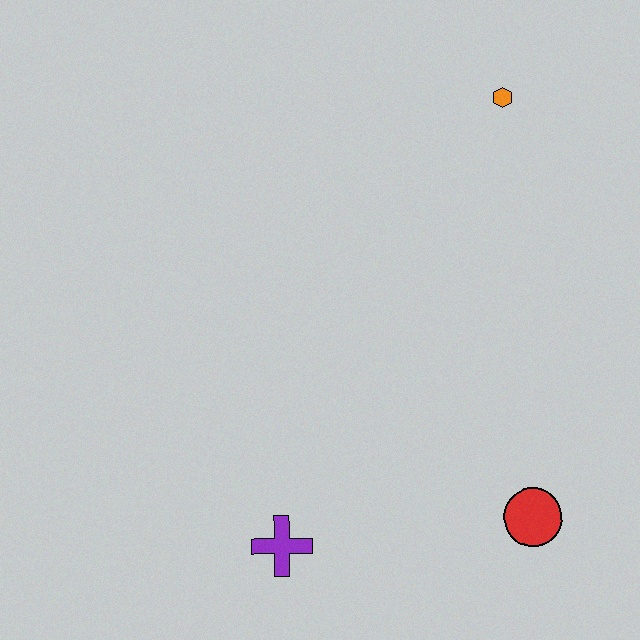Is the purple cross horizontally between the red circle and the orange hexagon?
No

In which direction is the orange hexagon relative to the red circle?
The orange hexagon is above the red circle.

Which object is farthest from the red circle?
The orange hexagon is farthest from the red circle.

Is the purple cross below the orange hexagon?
Yes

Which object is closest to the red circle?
The purple cross is closest to the red circle.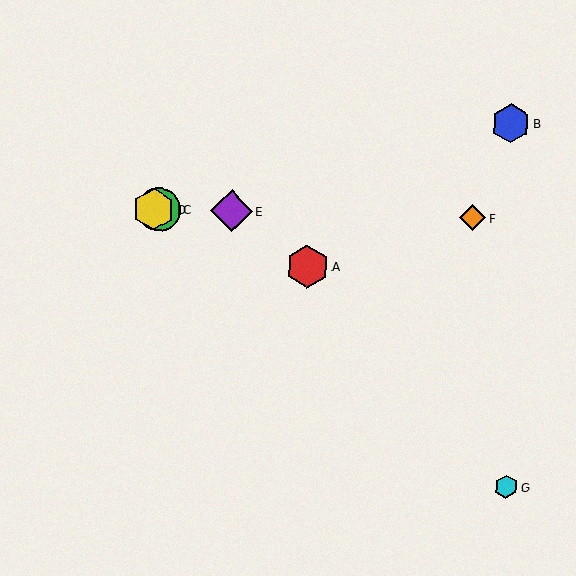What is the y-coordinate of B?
Object B is at y≈123.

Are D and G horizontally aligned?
No, D is at y≈209 and G is at y≈487.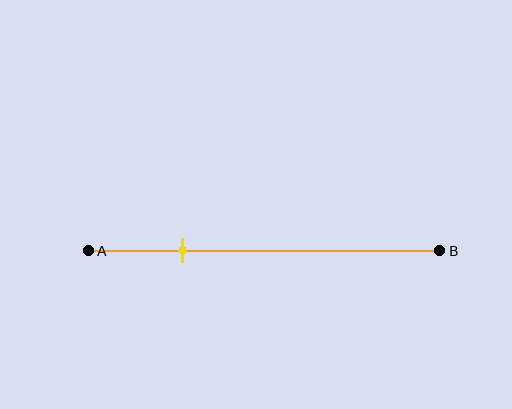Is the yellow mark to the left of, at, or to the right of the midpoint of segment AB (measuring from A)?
The yellow mark is to the left of the midpoint of segment AB.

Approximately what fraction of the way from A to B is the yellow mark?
The yellow mark is approximately 25% of the way from A to B.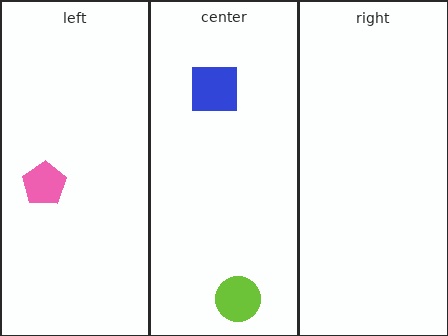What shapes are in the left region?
The pink pentagon.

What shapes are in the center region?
The lime circle, the blue square.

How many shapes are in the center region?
2.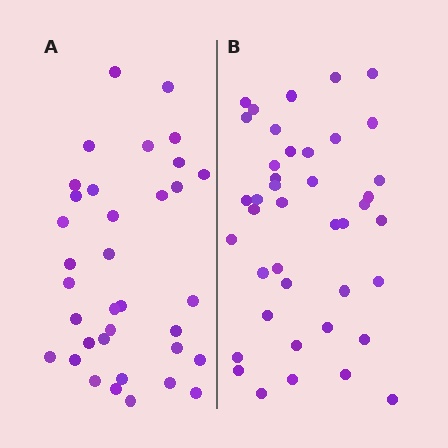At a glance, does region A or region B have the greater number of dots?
Region B (the right region) has more dots.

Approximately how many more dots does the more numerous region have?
Region B has about 6 more dots than region A.